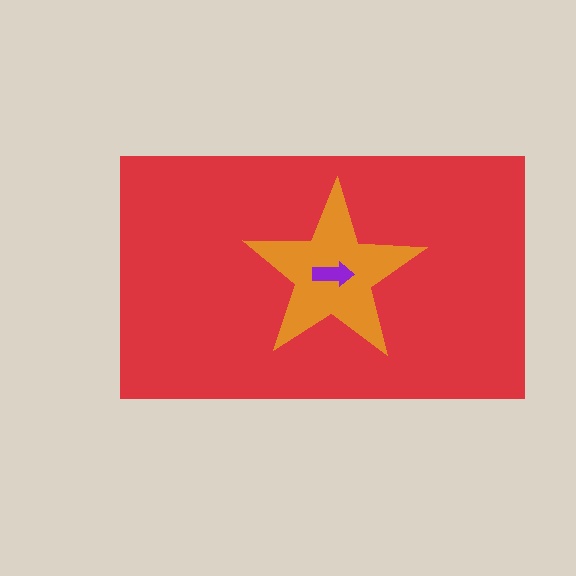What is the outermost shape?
The red rectangle.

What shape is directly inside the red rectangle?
The orange star.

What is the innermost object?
The purple arrow.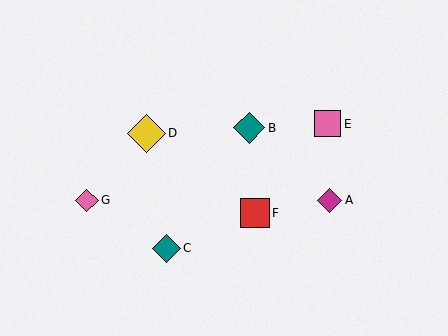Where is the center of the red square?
The center of the red square is at (255, 213).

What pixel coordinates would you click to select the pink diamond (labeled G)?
Click at (87, 200) to select the pink diamond G.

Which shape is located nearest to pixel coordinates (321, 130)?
The pink square (labeled E) at (328, 124) is nearest to that location.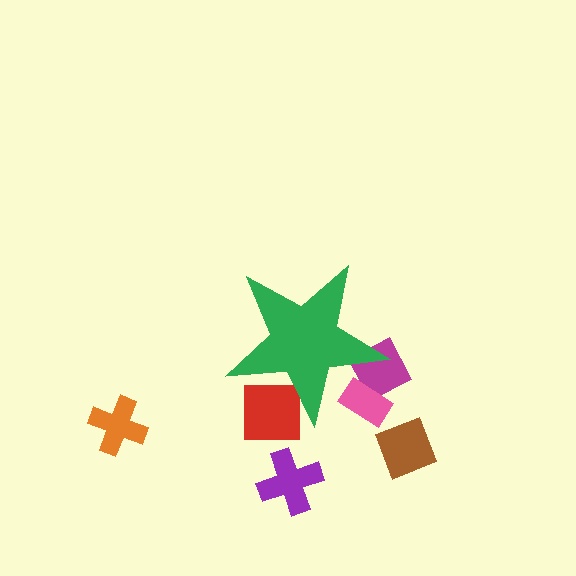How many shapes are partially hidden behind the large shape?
3 shapes are partially hidden.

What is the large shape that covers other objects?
A green star.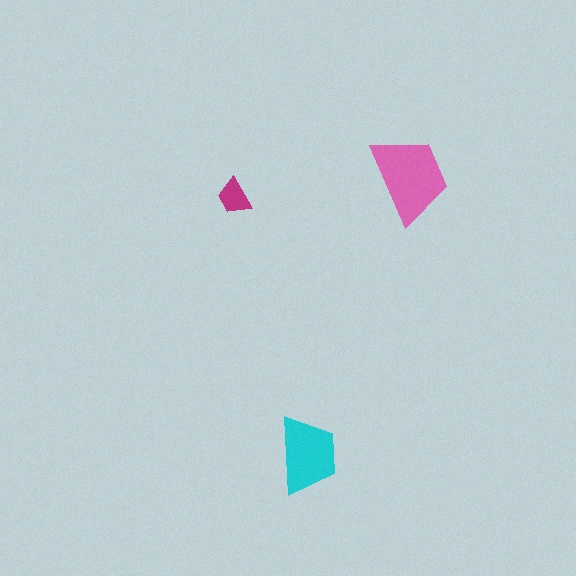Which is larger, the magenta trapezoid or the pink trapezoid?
The pink one.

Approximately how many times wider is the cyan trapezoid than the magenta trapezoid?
About 2 times wider.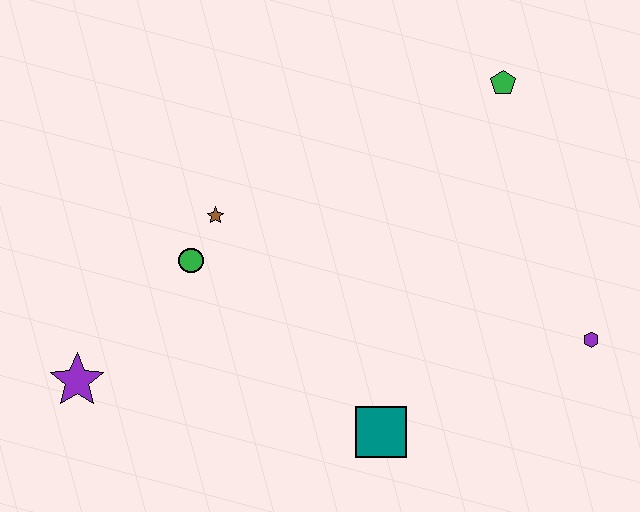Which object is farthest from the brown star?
The purple hexagon is farthest from the brown star.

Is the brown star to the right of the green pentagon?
No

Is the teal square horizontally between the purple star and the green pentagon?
Yes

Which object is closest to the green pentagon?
The purple hexagon is closest to the green pentagon.